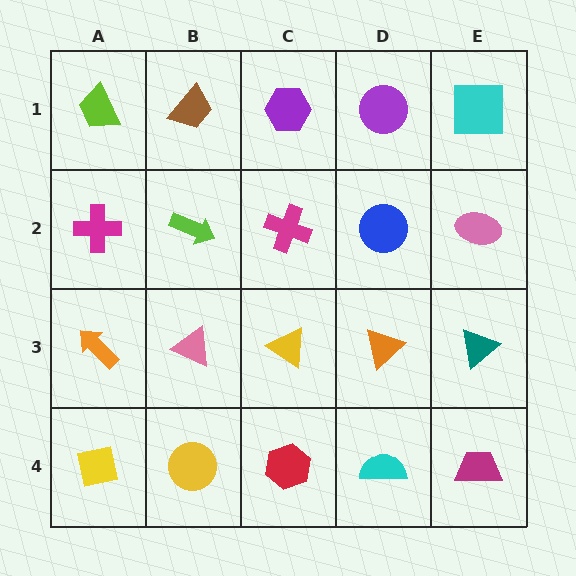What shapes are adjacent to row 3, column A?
A magenta cross (row 2, column A), a yellow square (row 4, column A), a pink triangle (row 3, column B).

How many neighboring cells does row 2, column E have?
3.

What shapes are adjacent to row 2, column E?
A cyan square (row 1, column E), a teal triangle (row 3, column E), a blue circle (row 2, column D).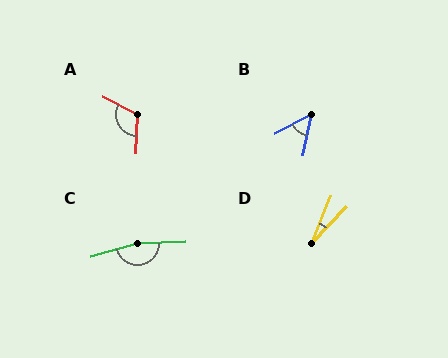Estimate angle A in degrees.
Approximately 114 degrees.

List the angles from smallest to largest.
D (22°), B (50°), A (114°), C (167°).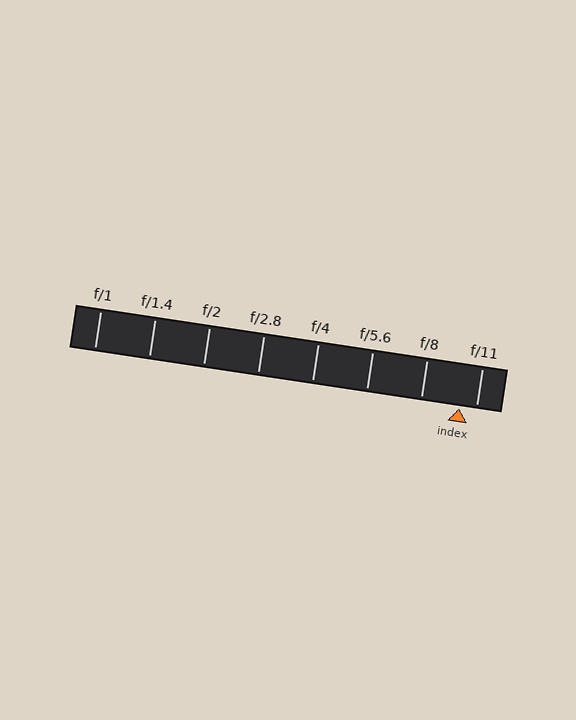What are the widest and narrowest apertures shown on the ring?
The widest aperture shown is f/1 and the narrowest is f/11.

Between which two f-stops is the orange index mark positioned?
The index mark is between f/8 and f/11.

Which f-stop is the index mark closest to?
The index mark is closest to f/11.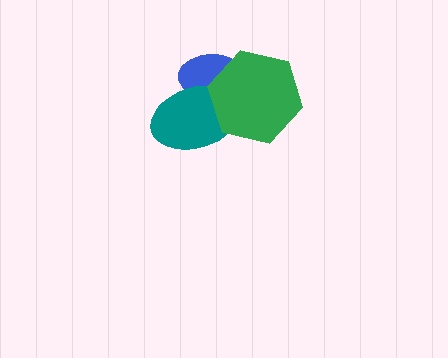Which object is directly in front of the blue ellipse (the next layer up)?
The teal ellipse is directly in front of the blue ellipse.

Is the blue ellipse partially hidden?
Yes, it is partially covered by another shape.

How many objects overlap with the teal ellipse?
2 objects overlap with the teal ellipse.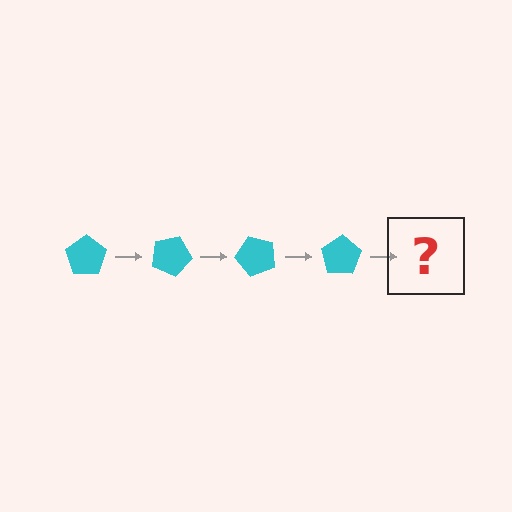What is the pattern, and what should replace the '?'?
The pattern is that the pentagon rotates 25 degrees each step. The '?' should be a cyan pentagon rotated 100 degrees.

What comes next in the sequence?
The next element should be a cyan pentagon rotated 100 degrees.